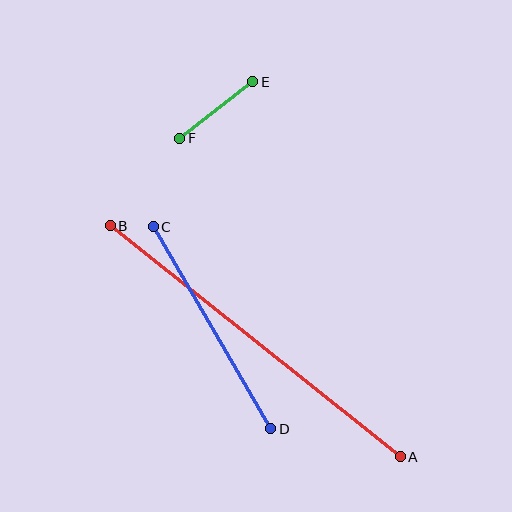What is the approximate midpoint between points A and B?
The midpoint is at approximately (255, 341) pixels.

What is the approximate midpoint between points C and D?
The midpoint is at approximately (212, 328) pixels.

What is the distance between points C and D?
The distance is approximately 234 pixels.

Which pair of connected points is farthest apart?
Points A and B are farthest apart.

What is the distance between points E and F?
The distance is approximately 92 pixels.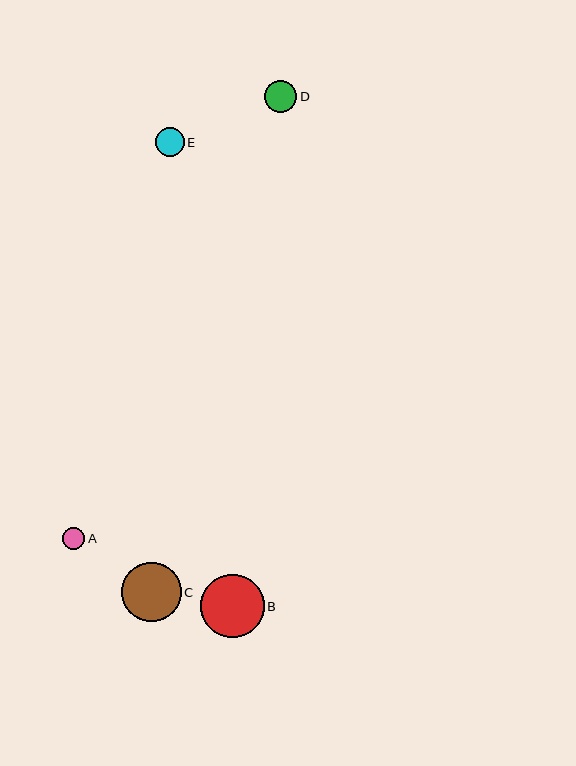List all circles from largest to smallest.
From largest to smallest: B, C, D, E, A.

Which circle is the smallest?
Circle A is the smallest with a size of approximately 22 pixels.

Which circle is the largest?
Circle B is the largest with a size of approximately 64 pixels.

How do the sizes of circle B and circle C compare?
Circle B and circle C are approximately the same size.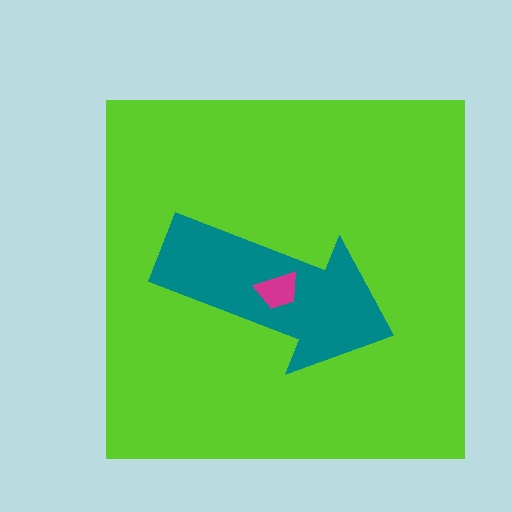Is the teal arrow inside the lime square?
Yes.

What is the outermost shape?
The lime square.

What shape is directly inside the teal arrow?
The magenta trapezoid.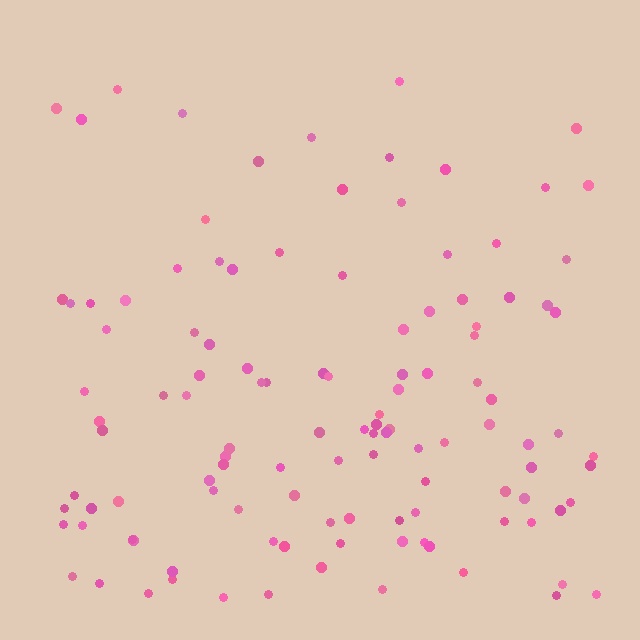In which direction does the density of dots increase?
From top to bottom, with the bottom side densest.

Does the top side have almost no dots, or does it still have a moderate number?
Still a moderate number, just noticeably fewer than the bottom.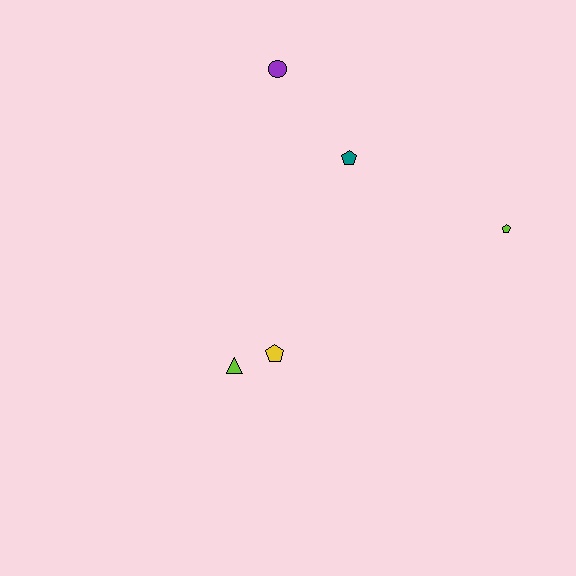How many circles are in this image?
There is 1 circle.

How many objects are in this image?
There are 5 objects.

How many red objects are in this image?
There are no red objects.